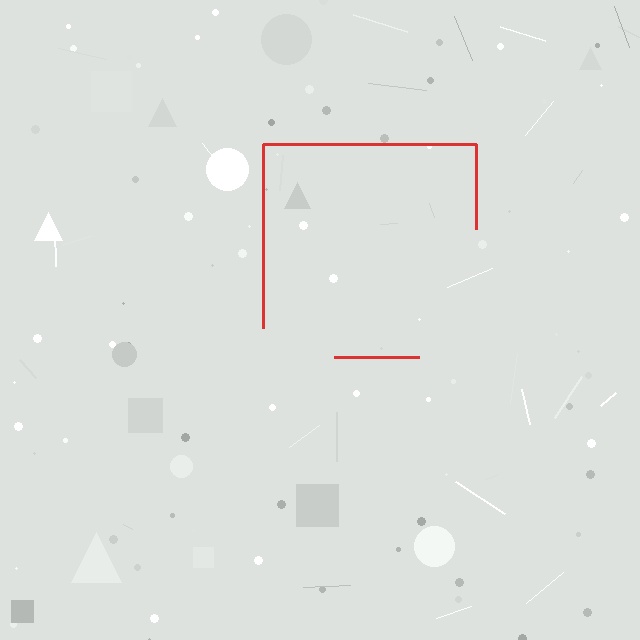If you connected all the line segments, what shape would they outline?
They would outline a square.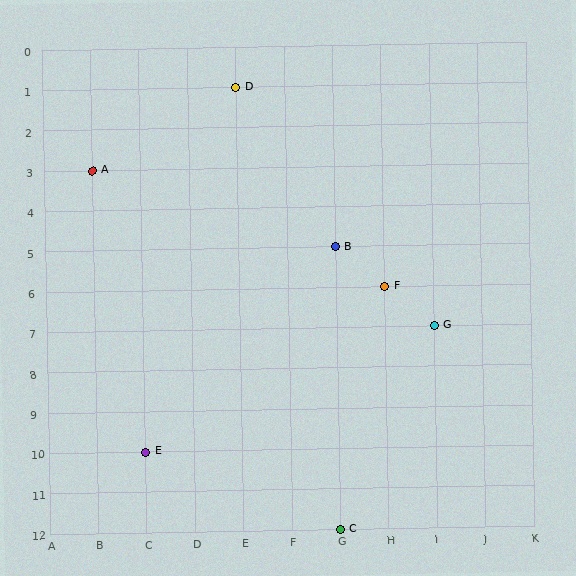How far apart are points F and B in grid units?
Points F and B are 1 column and 1 row apart (about 1.4 grid units diagonally).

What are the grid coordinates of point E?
Point E is at grid coordinates (C, 10).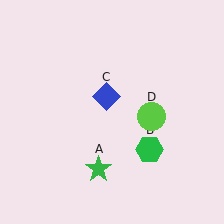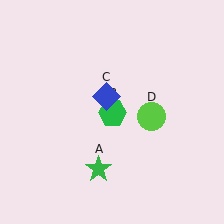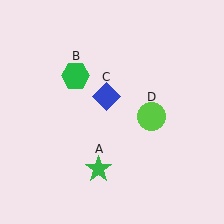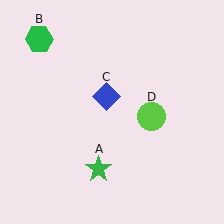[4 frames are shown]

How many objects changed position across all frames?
1 object changed position: green hexagon (object B).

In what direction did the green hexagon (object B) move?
The green hexagon (object B) moved up and to the left.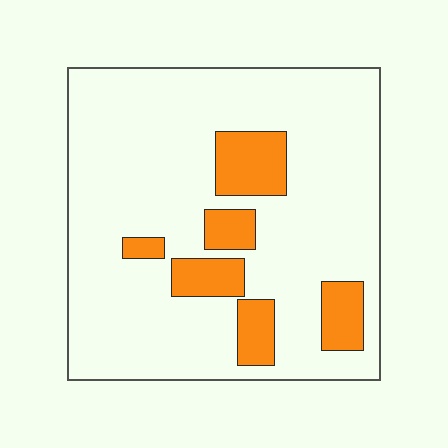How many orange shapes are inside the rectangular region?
6.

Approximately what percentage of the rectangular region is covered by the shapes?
Approximately 15%.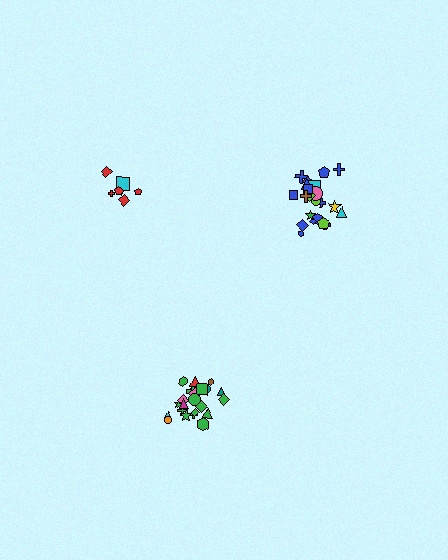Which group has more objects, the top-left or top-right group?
The top-right group.